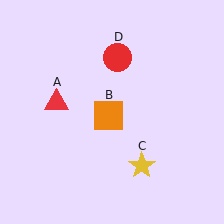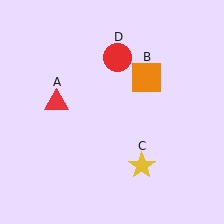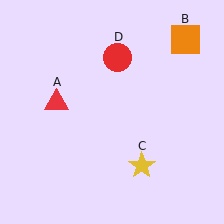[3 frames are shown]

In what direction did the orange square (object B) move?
The orange square (object B) moved up and to the right.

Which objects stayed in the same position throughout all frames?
Red triangle (object A) and yellow star (object C) and red circle (object D) remained stationary.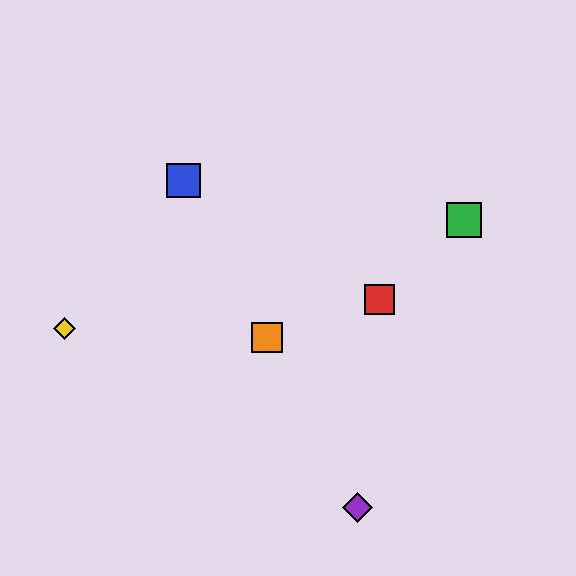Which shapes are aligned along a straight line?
The blue square, the purple diamond, the orange square are aligned along a straight line.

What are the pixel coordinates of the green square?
The green square is at (464, 220).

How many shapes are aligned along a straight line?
3 shapes (the blue square, the purple diamond, the orange square) are aligned along a straight line.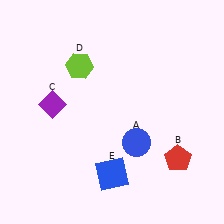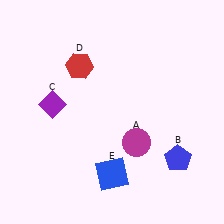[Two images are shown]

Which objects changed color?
A changed from blue to magenta. B changed from red to blue. D changed from lime to red.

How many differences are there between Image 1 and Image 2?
There are 3 differences between the two images.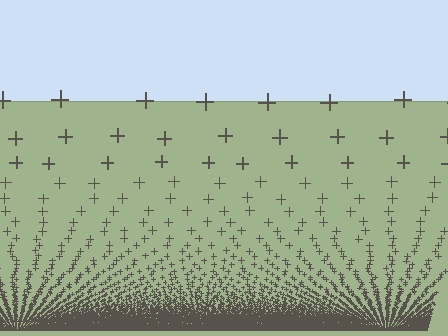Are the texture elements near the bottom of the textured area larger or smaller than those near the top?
Smaller. The gradient is inverted — elements near the bottom are smaller and denser.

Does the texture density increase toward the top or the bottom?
Density increases toward the bottom.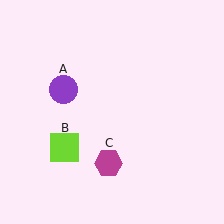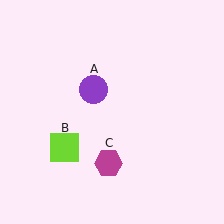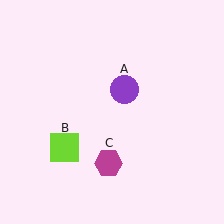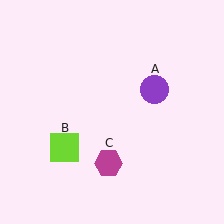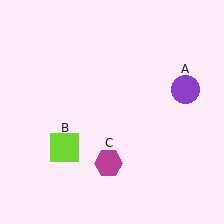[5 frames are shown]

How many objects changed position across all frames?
1 object changed position: purple circle (object A).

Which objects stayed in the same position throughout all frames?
Lime square (object B) and magenta hexagon (object C) remained stationary.